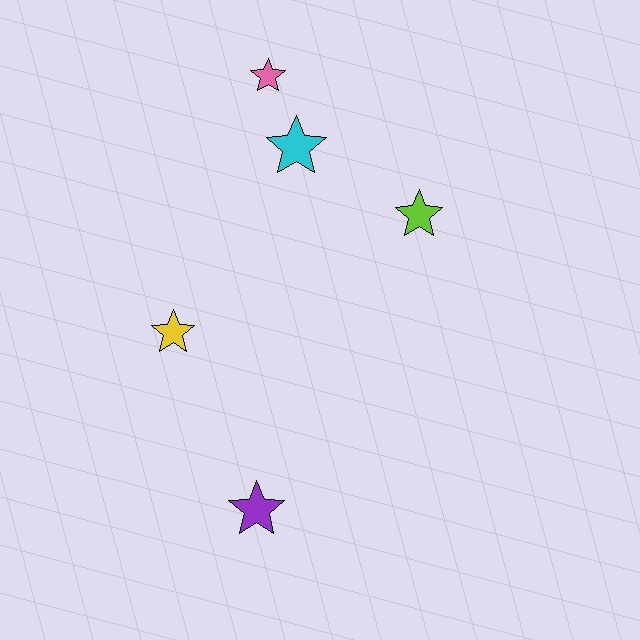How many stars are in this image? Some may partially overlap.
There are 5 stars.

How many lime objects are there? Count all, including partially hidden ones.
There is 1 lime object.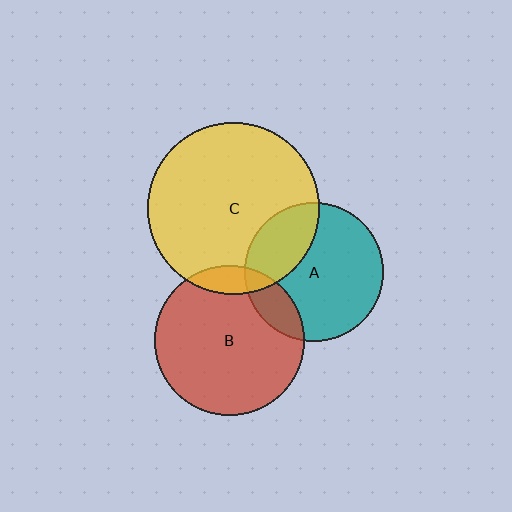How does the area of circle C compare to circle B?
Approximately 1.3 times.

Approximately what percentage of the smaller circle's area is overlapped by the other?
Approximately 15%.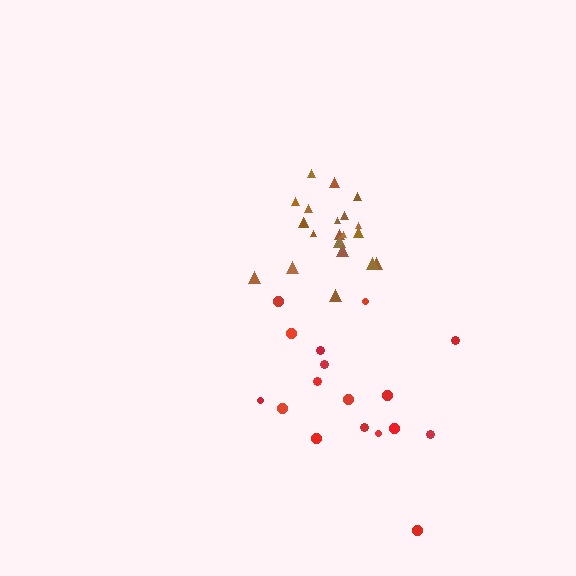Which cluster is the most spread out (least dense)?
Red.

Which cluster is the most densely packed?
Brown.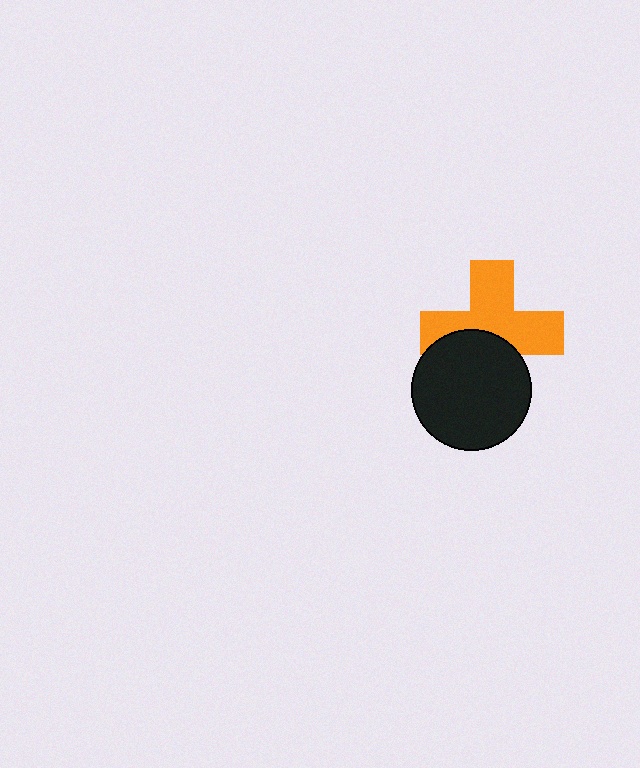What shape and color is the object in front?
The object in front is a black circle.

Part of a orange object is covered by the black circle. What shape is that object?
It is a cross.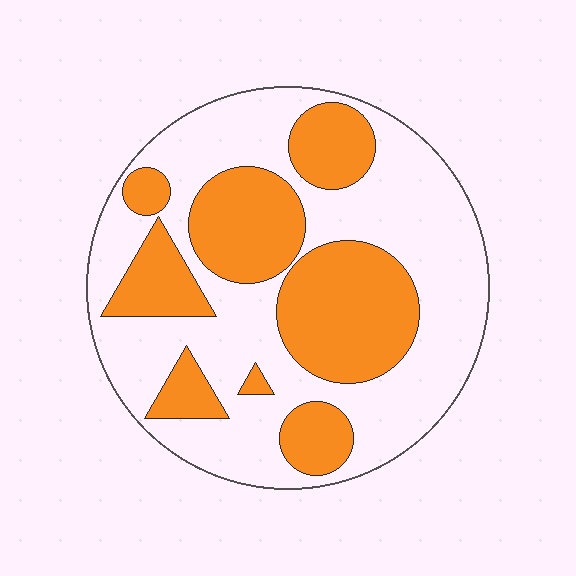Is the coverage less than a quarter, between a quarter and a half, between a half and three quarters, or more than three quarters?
Between a quarter and a half.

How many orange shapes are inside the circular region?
8.